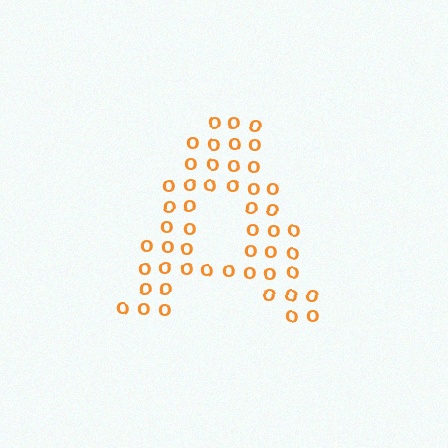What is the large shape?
The large shape is the letter A.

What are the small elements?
The small elements are letter O's.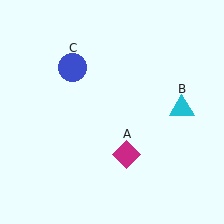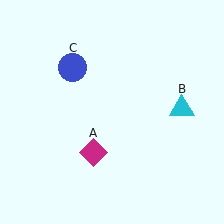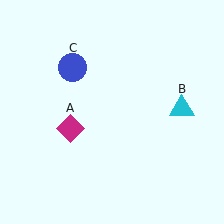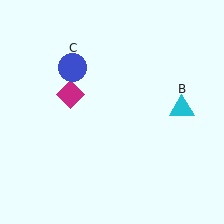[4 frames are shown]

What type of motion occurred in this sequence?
The magenta diamond (object A) rotated clockwise around the center of the scene.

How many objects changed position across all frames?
1 object changed position: magenta diamond (object A).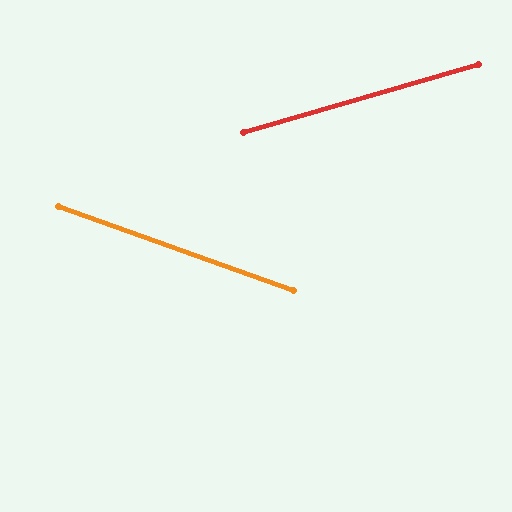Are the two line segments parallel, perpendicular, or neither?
Neither parallel nor perpendicular — they differ by about 35°.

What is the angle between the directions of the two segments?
Approximately 35 degrees.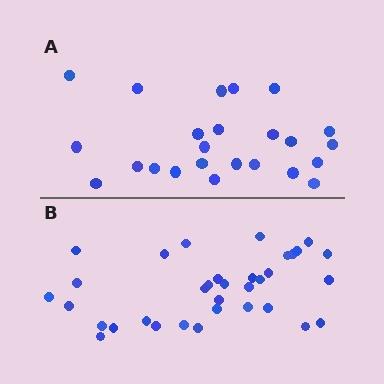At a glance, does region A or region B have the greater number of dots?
Region B (the bottom region) has more dots.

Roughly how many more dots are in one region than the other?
Region B has roughly 10 or so more dots than region A.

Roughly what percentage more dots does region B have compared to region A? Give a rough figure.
About 40% more.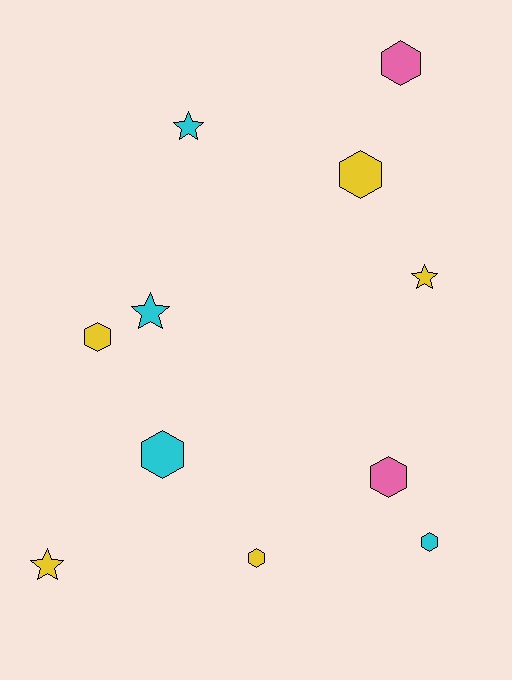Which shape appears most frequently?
Hexagon, with 7 objects.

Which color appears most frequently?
Yellow, with 5 objects.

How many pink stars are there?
There are no pink stars.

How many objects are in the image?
There are 11 objects.